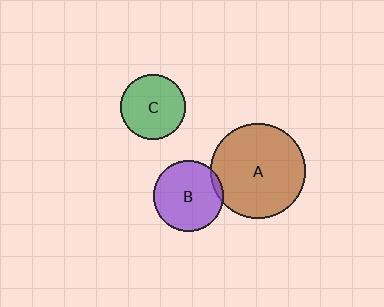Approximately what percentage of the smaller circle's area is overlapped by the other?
Approximately 5%.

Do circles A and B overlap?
Yes.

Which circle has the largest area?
Circle A (brown).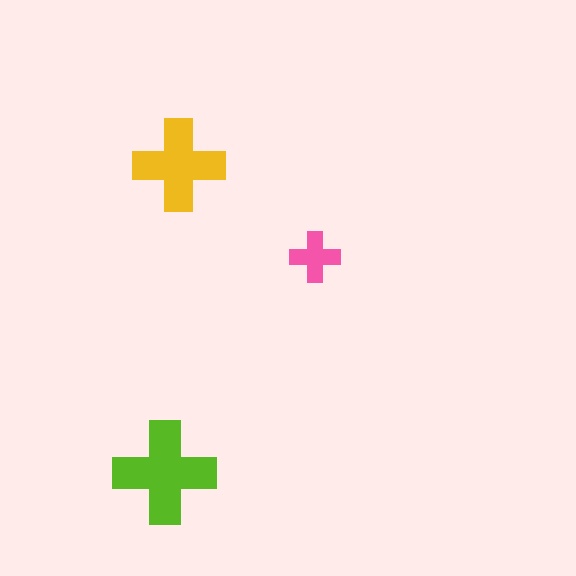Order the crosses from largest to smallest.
the lime one, the yellow one, the pink one.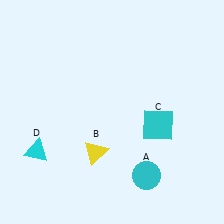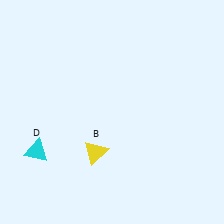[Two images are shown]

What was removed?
The cyan square (C), the cyan circle (A) were removed in Image 2.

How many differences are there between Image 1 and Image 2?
There are 2 differences between the two images.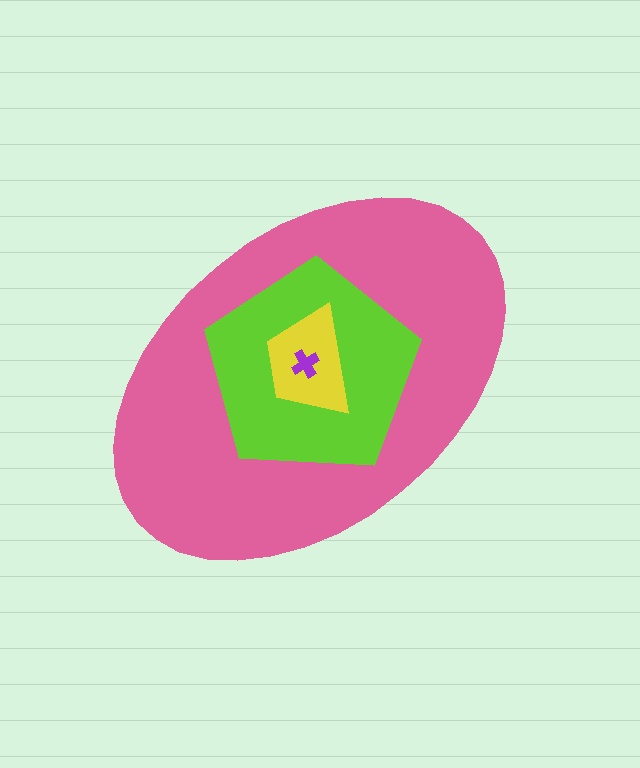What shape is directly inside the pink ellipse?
The lime pentagon.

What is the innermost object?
The purple cross.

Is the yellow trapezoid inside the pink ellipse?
Yes.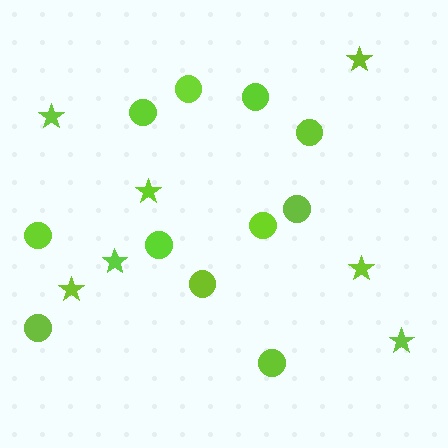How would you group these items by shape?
There are 2 groups: one group of circles (11) and one group of stars (7).